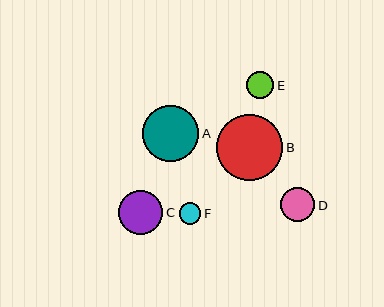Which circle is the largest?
Circle B is the largest with a size of approximately 66 pixels.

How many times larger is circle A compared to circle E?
Circle A is approximately 2.1 times the size of circle E.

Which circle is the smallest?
Circle F is the smallest with a size of approximately 22 pixels.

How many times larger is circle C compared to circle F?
Circle C is approximately 2.0 times the size of circle F.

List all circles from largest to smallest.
From largest to smallest: B, A, C, D, E, F.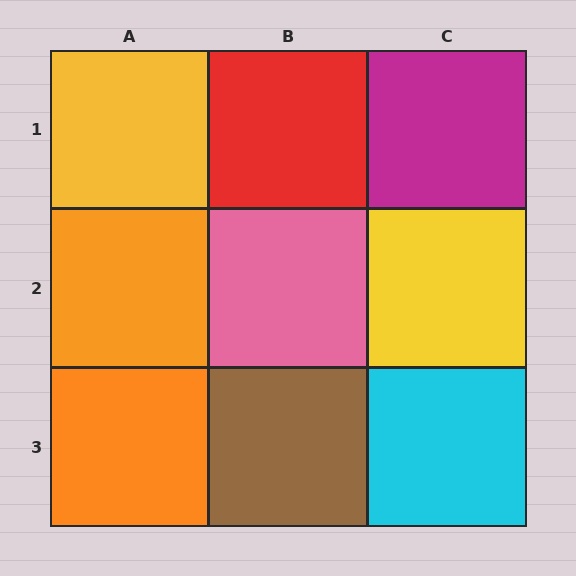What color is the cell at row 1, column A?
Yellow.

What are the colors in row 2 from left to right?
Orange, pink, yellow.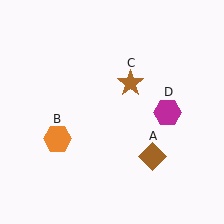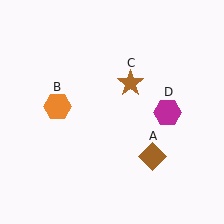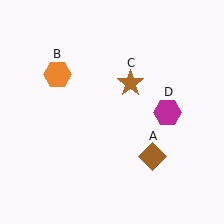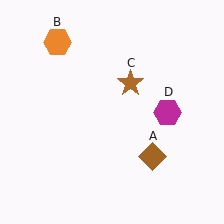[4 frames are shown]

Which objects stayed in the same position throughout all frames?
Brown diamond (object A) and brown star (object C) and magenta hexagon (object D) remained stationary.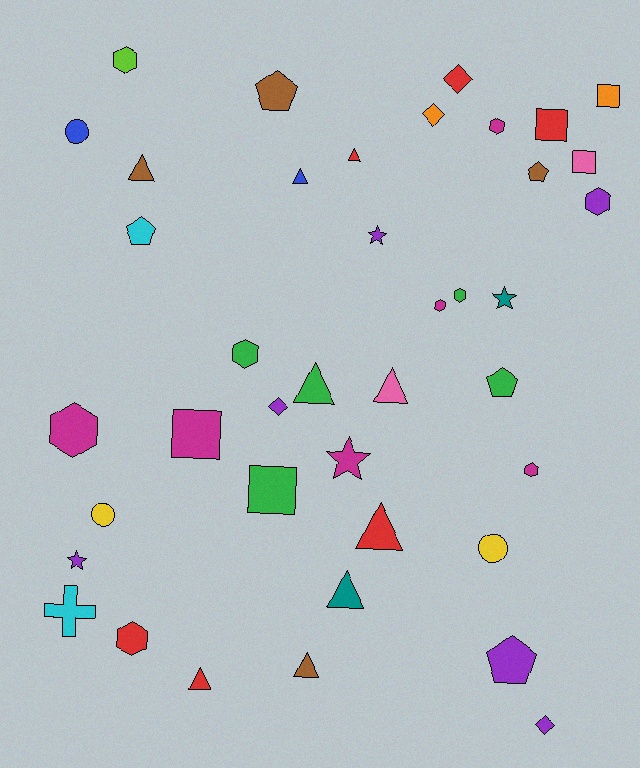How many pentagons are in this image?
There are 5 pentagons.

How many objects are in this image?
There are 40 objects.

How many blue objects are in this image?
There are 2 blue objects.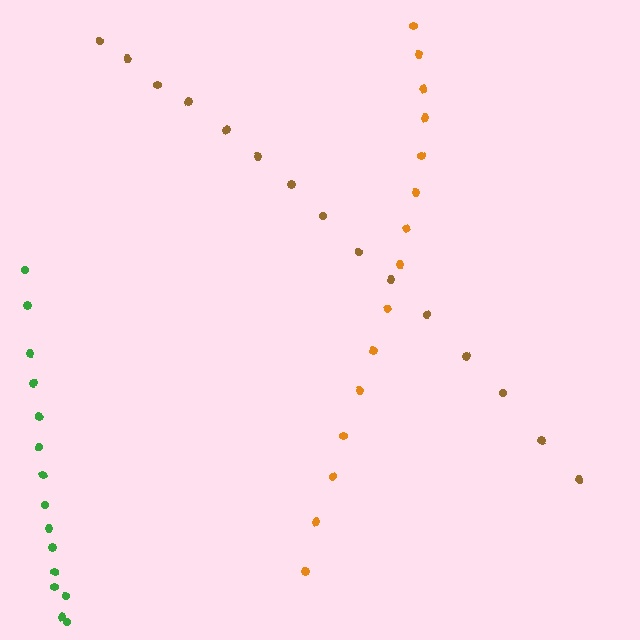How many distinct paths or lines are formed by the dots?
There are 3 distinct paths.